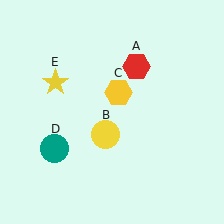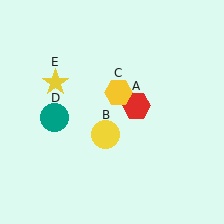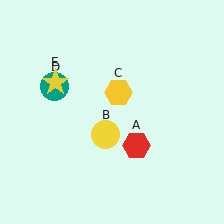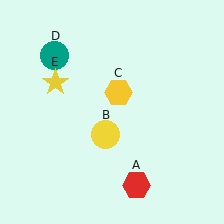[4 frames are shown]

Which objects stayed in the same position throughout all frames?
Yellow circle (object B) and yellow hexagon (object C) and yellow star (object E) remained stationary.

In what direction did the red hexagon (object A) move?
The red hexagon (object A) moved down.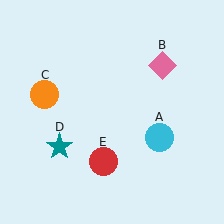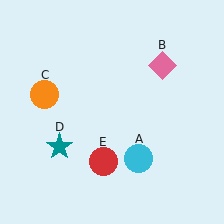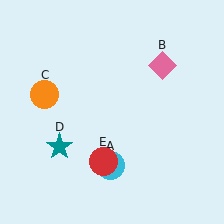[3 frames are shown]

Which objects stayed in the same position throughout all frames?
Pink diamond (object B) and orange circle (object C) and teal star (object D) and red circle (object E) remained stationary.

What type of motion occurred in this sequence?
The cyan circle (object A) rotated clockwise around the center of the scene.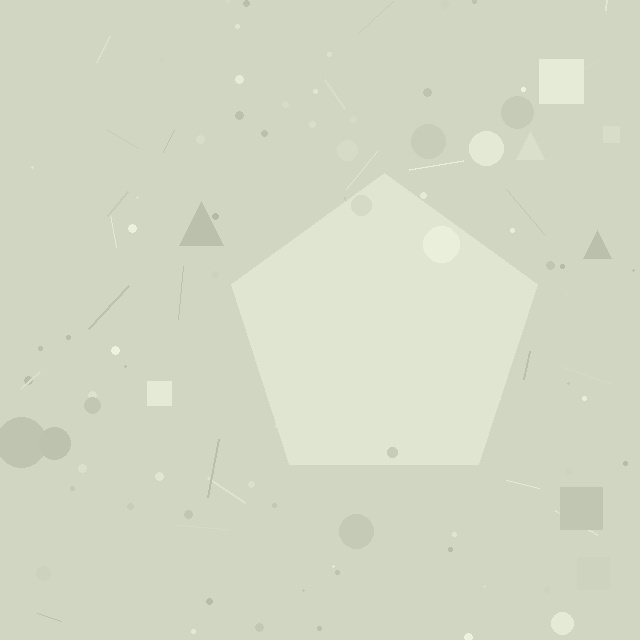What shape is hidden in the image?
A pentagon is hidden in the image.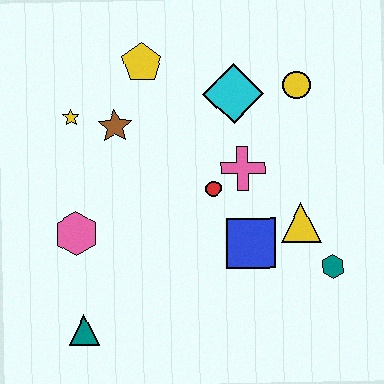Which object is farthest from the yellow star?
The teal hexagon is farthest from the yellow star.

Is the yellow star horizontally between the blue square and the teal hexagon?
No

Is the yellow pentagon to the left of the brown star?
No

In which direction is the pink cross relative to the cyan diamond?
The pink cross is below the cyan diamond.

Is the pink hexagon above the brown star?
No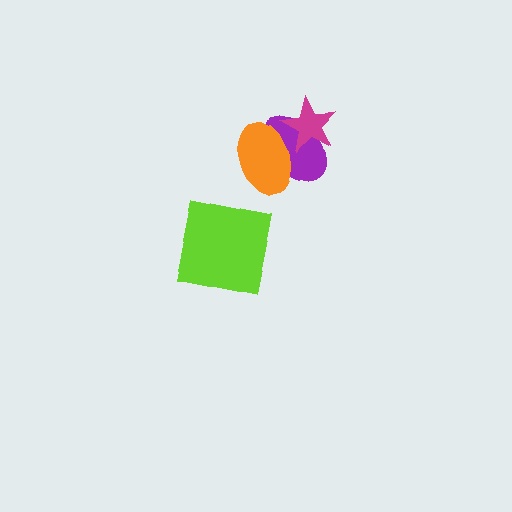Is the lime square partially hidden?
No, no other shape covers it.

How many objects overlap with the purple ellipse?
2 objects overlap with the purple ellipse.